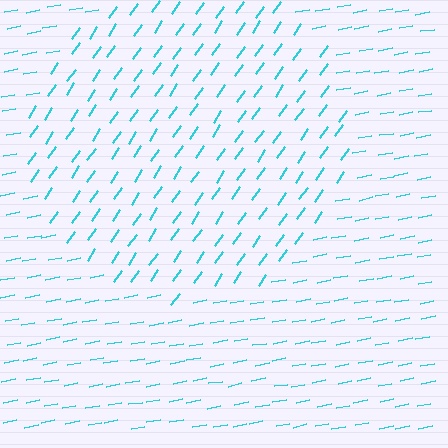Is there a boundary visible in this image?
Yes, there is a texture boundary formed by a change in line orientation.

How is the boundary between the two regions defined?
The boundary is defined purely by a change in line orientation (approximately 45 degrees difference). All lines are the same color and thickness.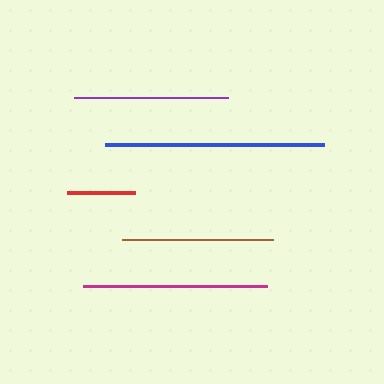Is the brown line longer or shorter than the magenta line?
The magenta line is longer than the brown line.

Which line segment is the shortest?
The red line is the shortest at approximately 67 pixels.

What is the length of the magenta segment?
The magenta segment is approximately 184 pixels long.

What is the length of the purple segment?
The purple segment is approximately 154 pixels long.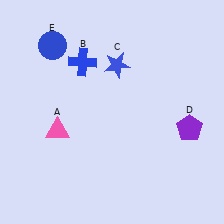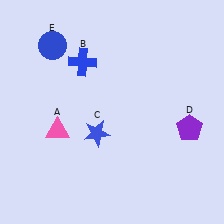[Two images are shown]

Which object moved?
The blue star (C) moved down.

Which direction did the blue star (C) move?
The blue star (C) moved down.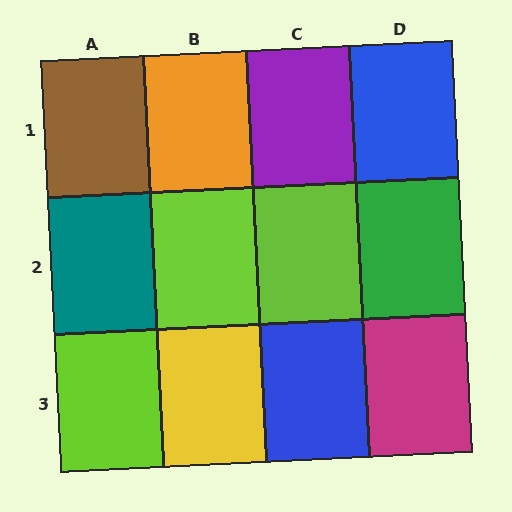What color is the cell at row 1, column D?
Blue.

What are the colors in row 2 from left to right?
Teal, lime, lime, green.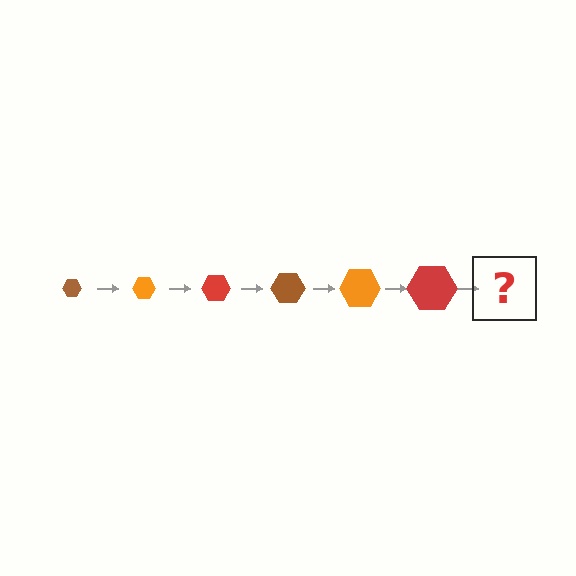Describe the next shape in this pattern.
It should be a brown hexagon, larger than the previous one.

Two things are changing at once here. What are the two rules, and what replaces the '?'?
The two rules are that the hexagon grows larger each step and the color cycles through brown, orange, and red. The '?' should be a brown hexagon, larger than the previous one.